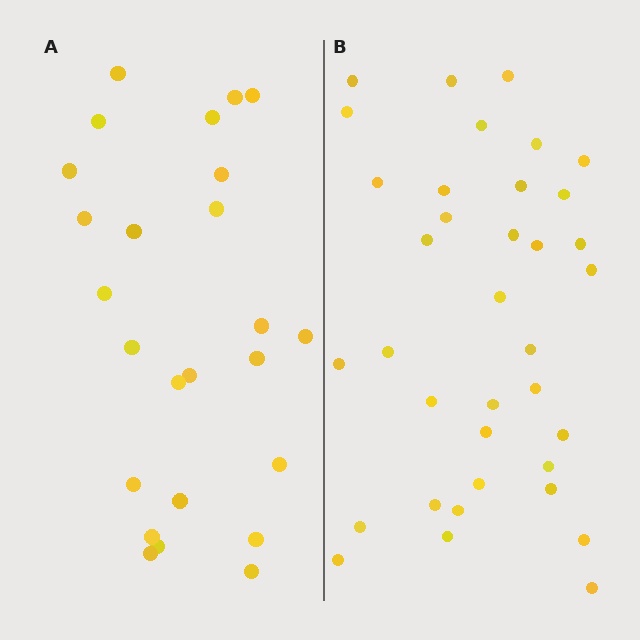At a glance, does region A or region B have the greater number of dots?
Region B (the right region) has more dots.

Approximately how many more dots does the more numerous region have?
Region B has roughly 12 or so more dots than region A.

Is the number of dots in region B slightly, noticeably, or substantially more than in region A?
Region B has noticeably more, but not dramatically so. The ratio is roughly 1.4 to 1.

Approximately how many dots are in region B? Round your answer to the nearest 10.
About 40 dots. (The exact count is 36, which rounds to 40.)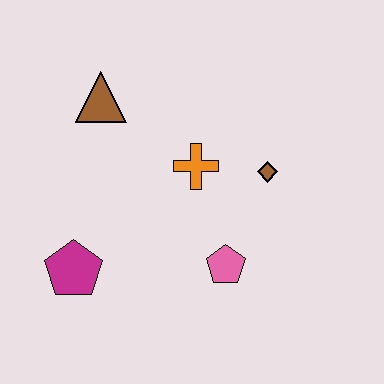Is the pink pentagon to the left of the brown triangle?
No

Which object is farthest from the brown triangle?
The pink pentagon is farthest from the brown triangle.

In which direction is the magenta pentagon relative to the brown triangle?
The magenta pentagon is below the brown triangle.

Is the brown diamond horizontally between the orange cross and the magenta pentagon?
No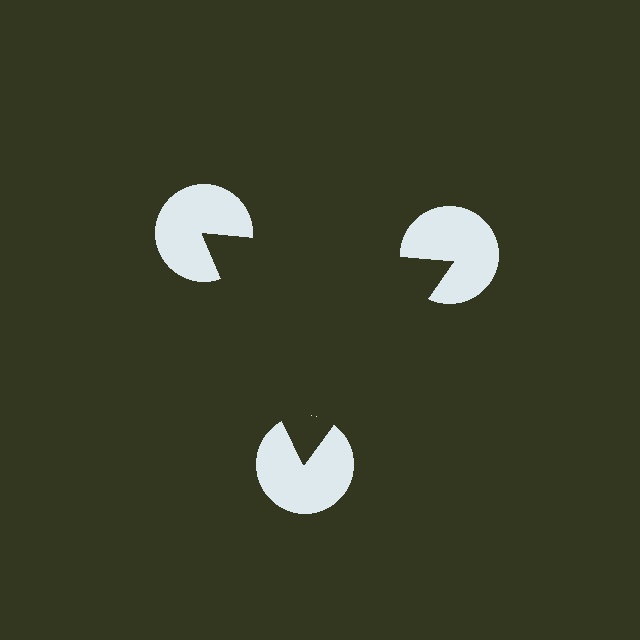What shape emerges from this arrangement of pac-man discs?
An illusory triangle — its edges are inferred from the aligned wedge cuts in the pac-man discs, not physically drawn.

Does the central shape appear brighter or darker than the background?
It typically appears slightly darker than the background, even though no actual brightness change is drawn.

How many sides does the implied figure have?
3 sides.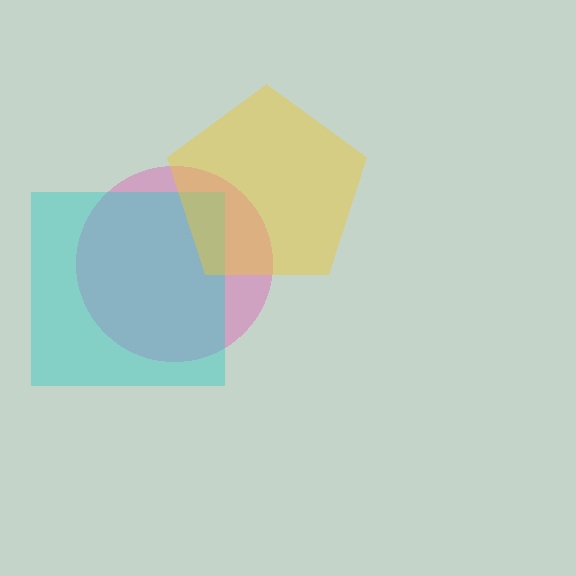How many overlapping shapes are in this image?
There are 3 overlapping shapes in the image.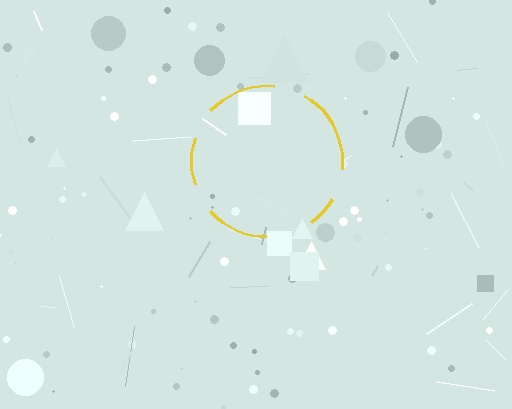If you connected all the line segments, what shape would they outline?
They would outline a circle.